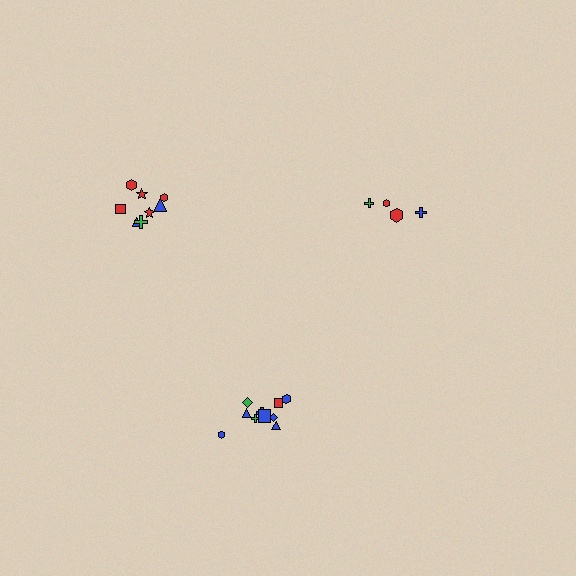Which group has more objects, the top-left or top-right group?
The top-left group.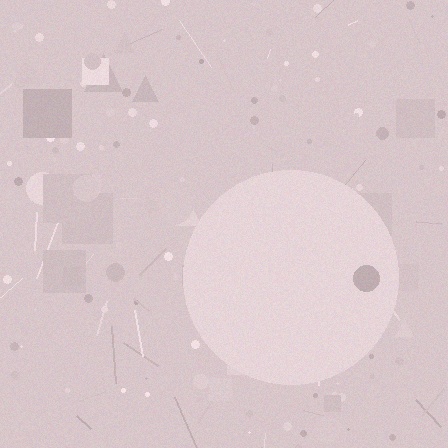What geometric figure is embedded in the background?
A circle is embedded in the background.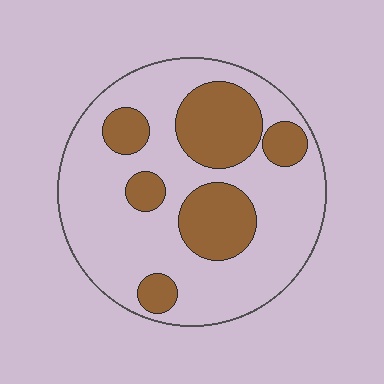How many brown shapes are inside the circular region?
6.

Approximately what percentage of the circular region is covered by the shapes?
Approximately 30%.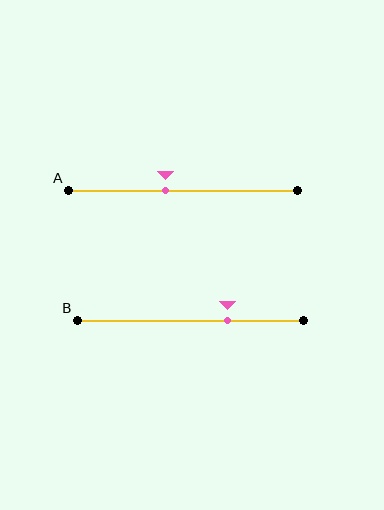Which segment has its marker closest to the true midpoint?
Segment A has its marker closest to the true midpoint.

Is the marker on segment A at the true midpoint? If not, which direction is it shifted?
No, the marker on segment A is shifted to the left by about 8% of the segment length.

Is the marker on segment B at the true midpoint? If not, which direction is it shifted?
No, the marker on segment B is shifted to the right by about 16% of the segment length.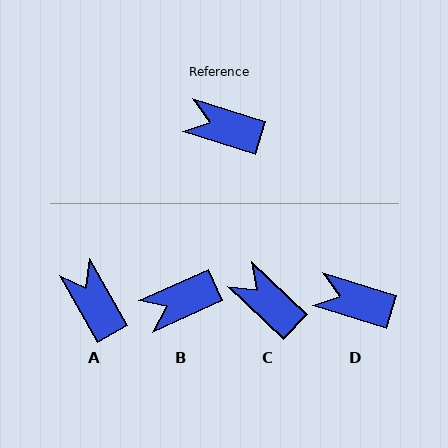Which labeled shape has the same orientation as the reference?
D.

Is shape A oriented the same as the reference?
No, it is off by about 44 degrees.